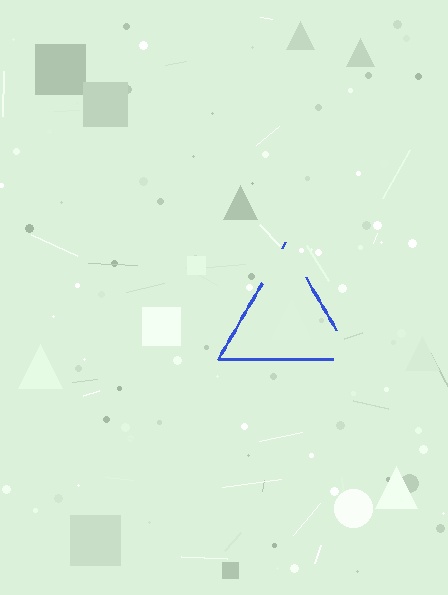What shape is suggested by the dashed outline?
The dashed outline suggests a triangle.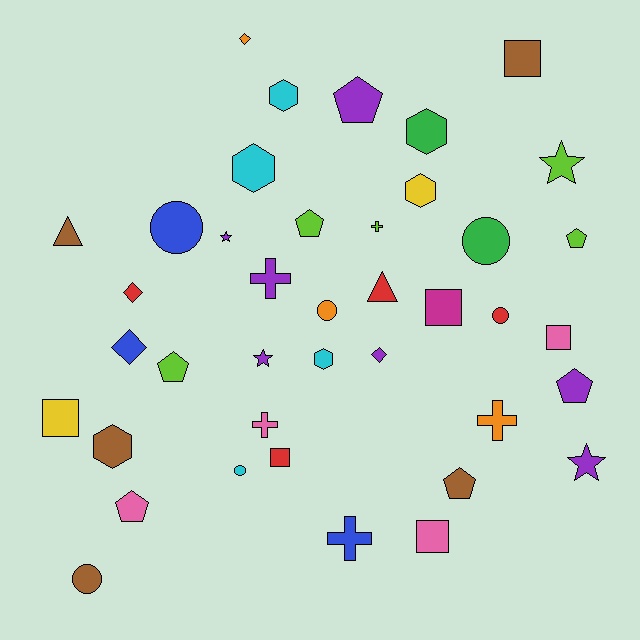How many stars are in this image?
There are 4 stars.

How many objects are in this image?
There are 40 objects.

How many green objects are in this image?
There are 2 green objects.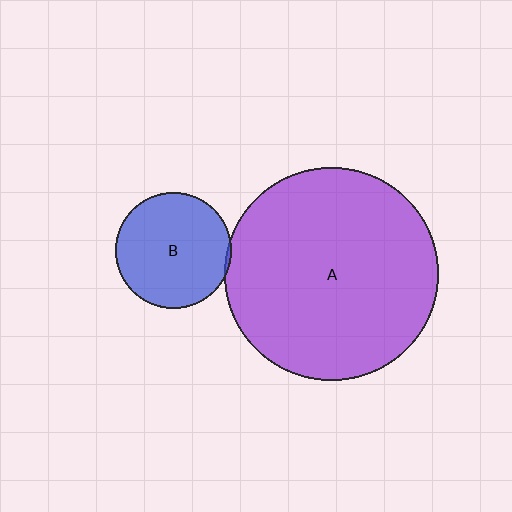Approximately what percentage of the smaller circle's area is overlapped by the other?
Approximately 5%.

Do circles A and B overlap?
Yes.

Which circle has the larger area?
Circle A (purple).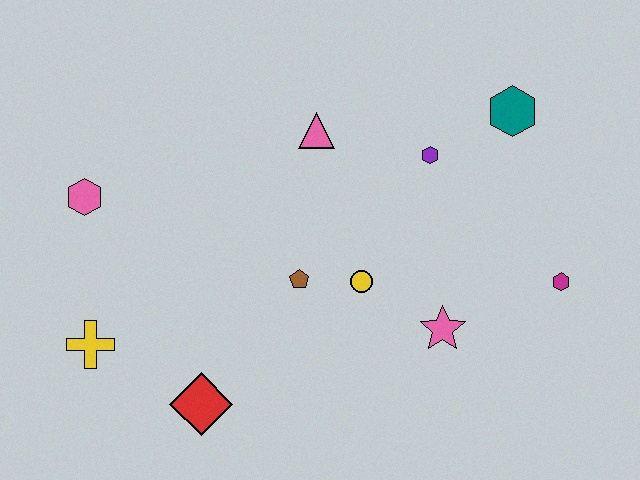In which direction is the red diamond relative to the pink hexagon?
The red diamond is below the pink hexagon.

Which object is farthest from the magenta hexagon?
The pink hexagon is farthest from the magenta hexagon.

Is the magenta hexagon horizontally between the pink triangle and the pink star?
No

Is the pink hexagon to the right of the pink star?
No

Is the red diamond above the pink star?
No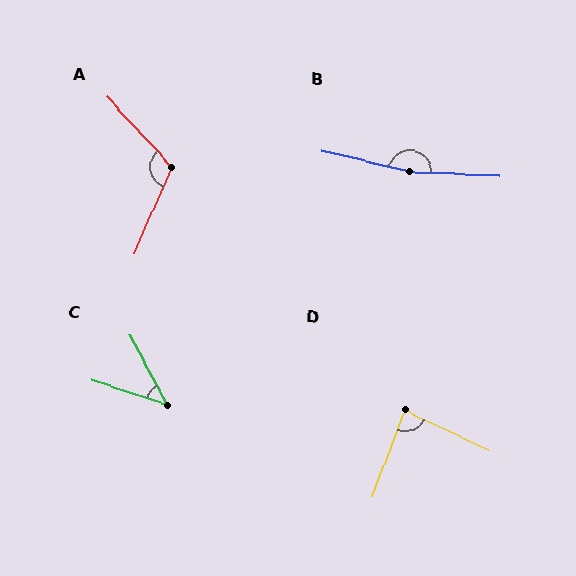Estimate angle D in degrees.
Approximately 85 degrees.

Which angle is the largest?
B, at approximately 169 degrees.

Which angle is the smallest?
C, at approximately 44 degrees.